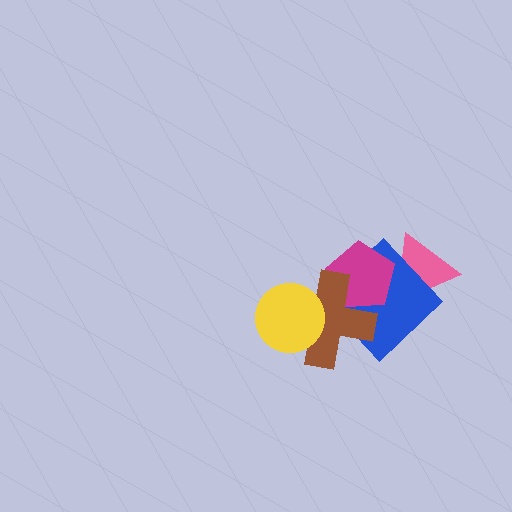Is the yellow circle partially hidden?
No, no other shape covers it.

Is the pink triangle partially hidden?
Yes, it is partially covered by another shape.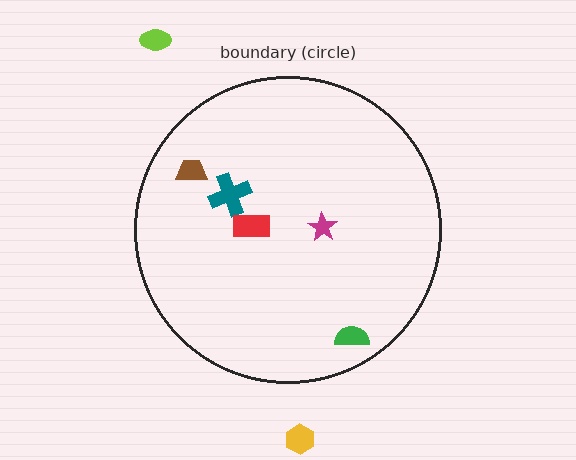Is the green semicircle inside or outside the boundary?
Inside.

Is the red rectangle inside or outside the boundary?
Inside.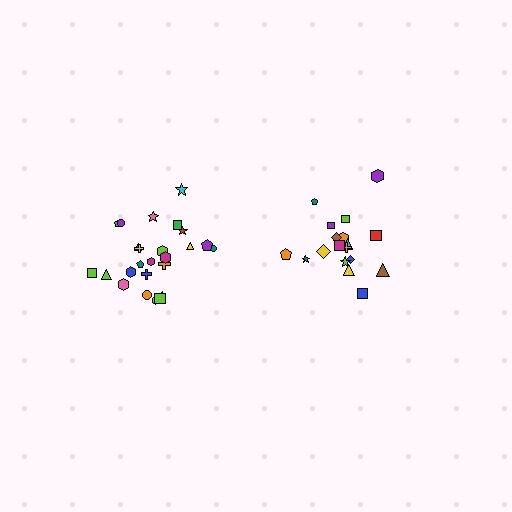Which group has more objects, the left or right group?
The left group.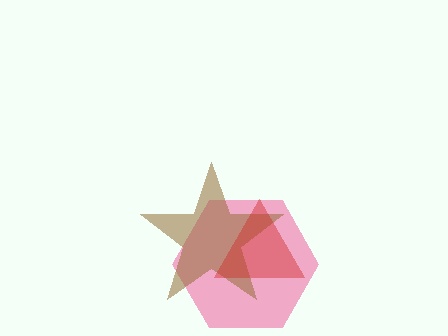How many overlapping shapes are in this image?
There are 3 overlapping shapes in the image.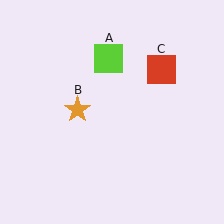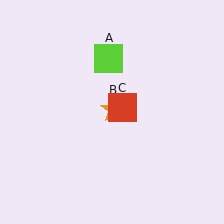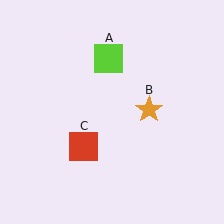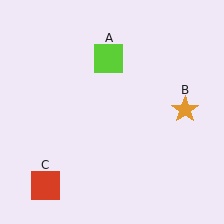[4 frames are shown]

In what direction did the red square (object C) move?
The red square (object C) moved down and to the left.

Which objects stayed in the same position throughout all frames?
Lime square (object A) remained stationary.